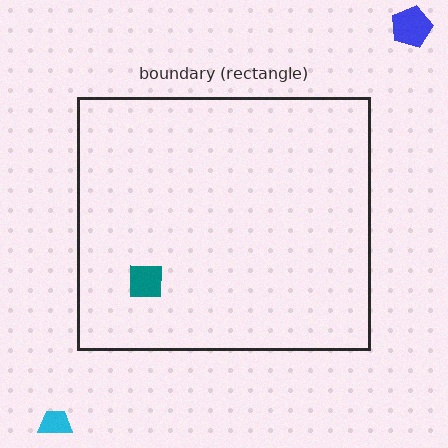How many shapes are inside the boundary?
1 inside, 2 outside.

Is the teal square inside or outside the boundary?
Inside.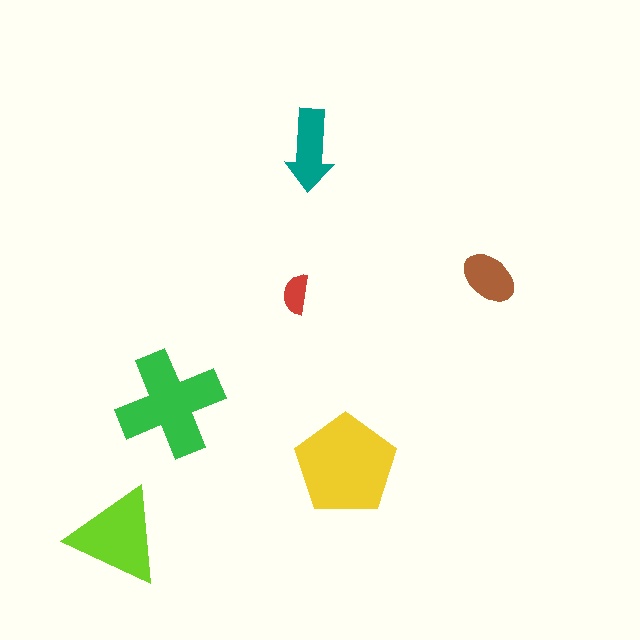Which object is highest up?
The teal arrow is topmost.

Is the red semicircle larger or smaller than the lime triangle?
Smaller.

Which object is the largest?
The yellow pentagon.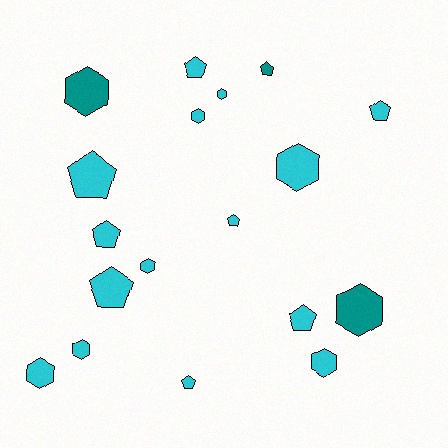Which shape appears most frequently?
Hexagon, with 9 objects.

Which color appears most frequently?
Cyan, with 15 objects.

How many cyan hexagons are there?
There are 7 cyan hexagons.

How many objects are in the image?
There are 18 objects.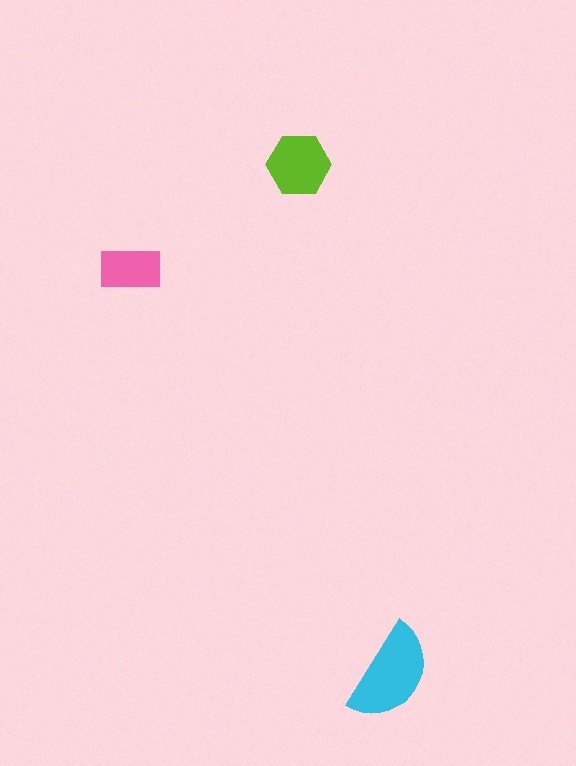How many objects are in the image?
There are 3 objects in the image.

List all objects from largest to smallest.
The cyan semicircle, the lime hexagon, the pink rectangle.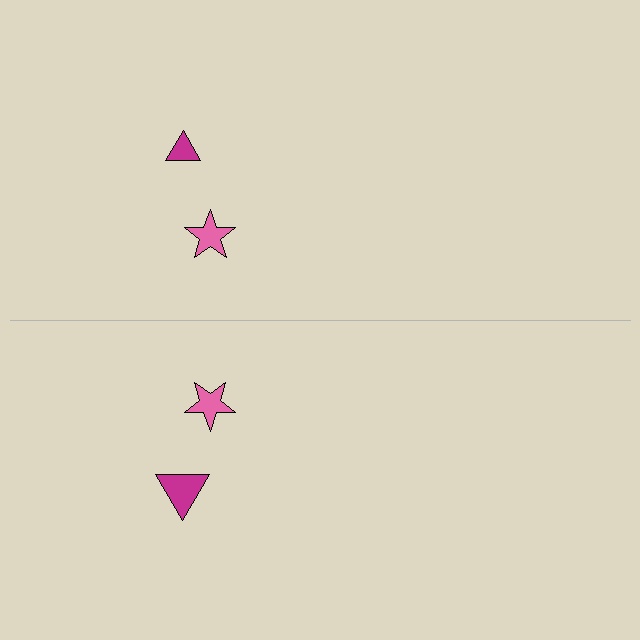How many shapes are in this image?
There are 4 shapes in this image.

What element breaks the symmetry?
The magenta triangle on the bottom side has a different size than its mirror counterpart.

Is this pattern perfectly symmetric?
No, the pattern is not perfectly symmetric. The magenta triangle on the bottom side has a different size than its mirror counterpart.